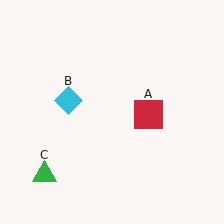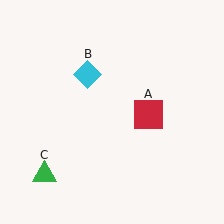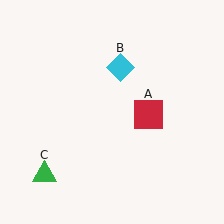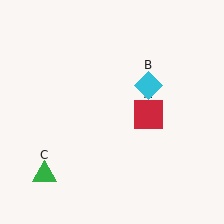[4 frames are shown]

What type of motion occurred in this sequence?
The cyan diamond (object B) rotated clockwise around the center of the scene.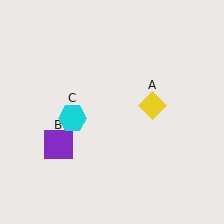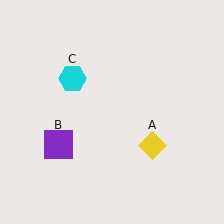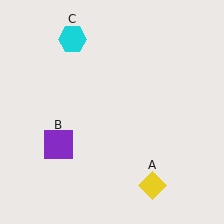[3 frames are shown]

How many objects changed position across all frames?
2 objects changed position: yellow diamond (object A), cyan hexagon (object C).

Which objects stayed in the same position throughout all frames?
Purple square (object B) remained stationary.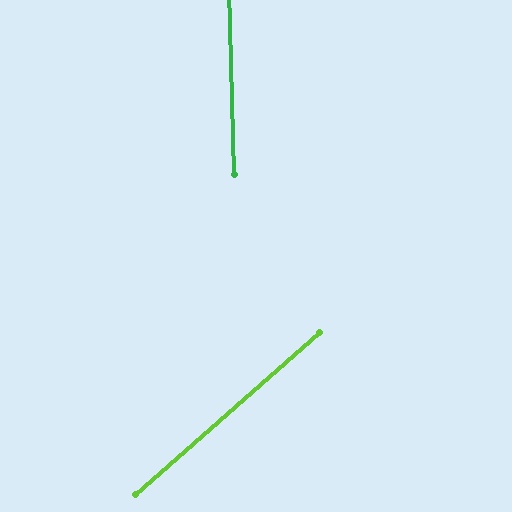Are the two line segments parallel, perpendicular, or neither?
Neither parallel nor perpendicular — they differ by about 50°.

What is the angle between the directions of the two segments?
Approximately 50 degrees.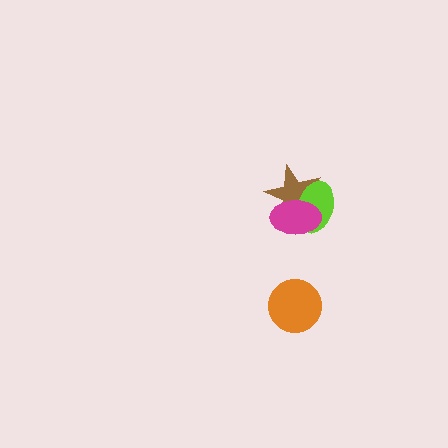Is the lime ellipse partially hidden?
Yes, it is partially covered by another shape.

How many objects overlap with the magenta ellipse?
2 objects overlap with the magenta ellipse.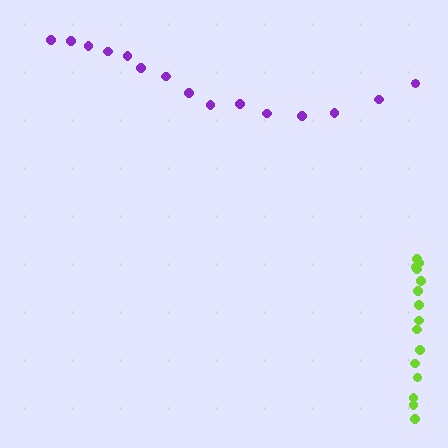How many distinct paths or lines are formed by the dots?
There are 2 distinct paths.